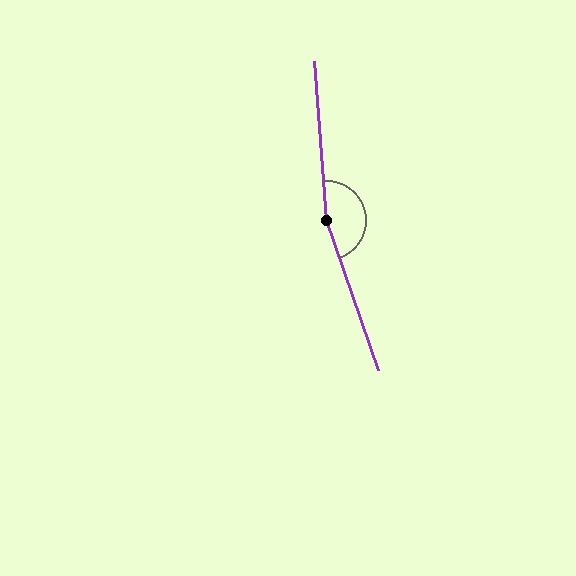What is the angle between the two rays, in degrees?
Approximately 165 degrees.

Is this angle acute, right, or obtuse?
It is obtuse.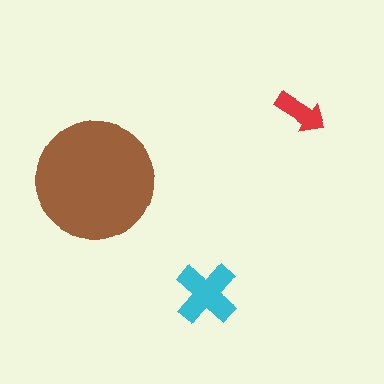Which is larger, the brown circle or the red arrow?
The brown circle.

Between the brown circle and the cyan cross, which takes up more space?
The brown circle.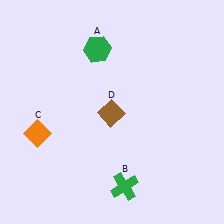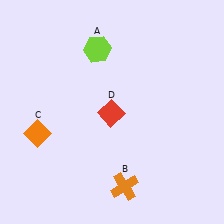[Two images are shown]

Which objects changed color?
A changed from green to lime. B changed from green to orange. D changed from brown to red.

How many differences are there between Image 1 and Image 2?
There are 3 differences between the two images.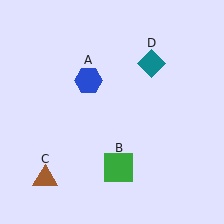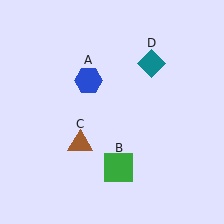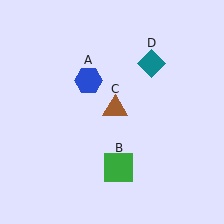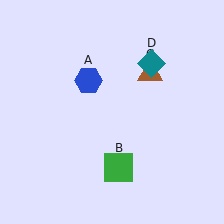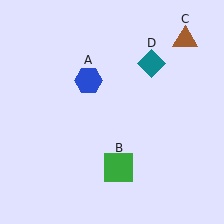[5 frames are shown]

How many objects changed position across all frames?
1 object changed position: brown triangle (object C).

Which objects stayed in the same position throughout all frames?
Blue hexagon (object A) and green square (object B) and teal diamond (object D) remained stationary.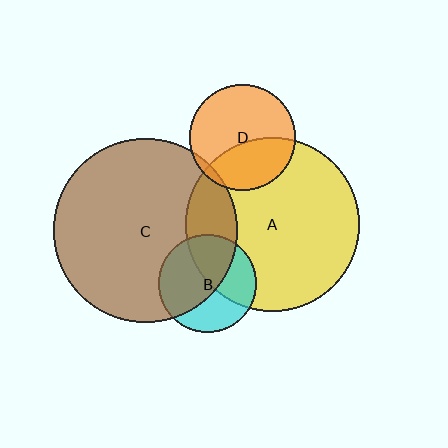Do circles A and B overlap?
Yes.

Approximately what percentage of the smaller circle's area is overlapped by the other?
Approximately 45%.